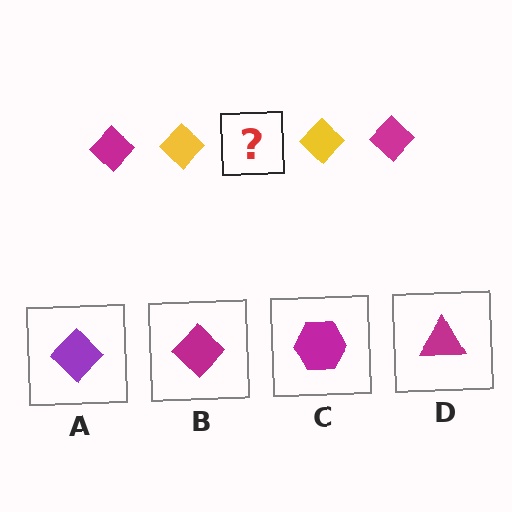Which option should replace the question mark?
Option B.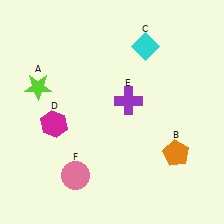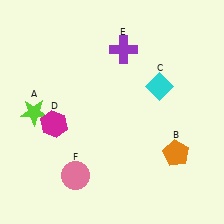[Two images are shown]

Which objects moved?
The objects that moved are: the lime star (A), the cyan diamond (C), the purple cross (E).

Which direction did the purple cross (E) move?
The purple cross (E) moved up.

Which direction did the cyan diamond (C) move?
The cyan diamond (C) moved down.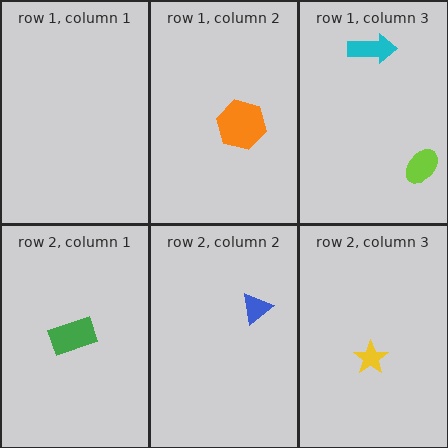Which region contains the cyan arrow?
The row 1, column 3 region.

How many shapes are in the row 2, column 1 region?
1.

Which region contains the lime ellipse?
The row 1, column 3 region.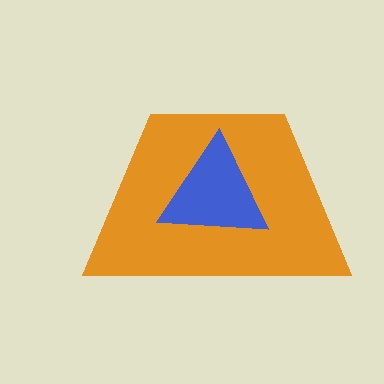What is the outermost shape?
The orange trapezoid.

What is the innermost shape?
The blue triangle.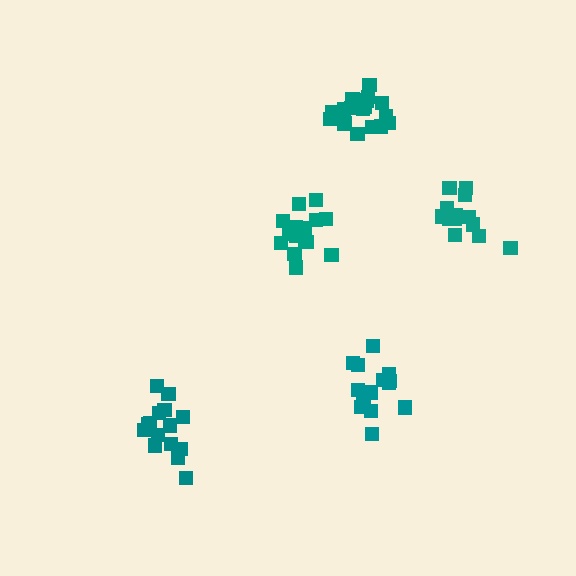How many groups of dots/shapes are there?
There are 5 groups.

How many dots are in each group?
Group 1: 16 dots, Group 2: 17 dots, Group 3: 14 dots, Group 4: 15 dots, Group 5: 13 dots (75 total).